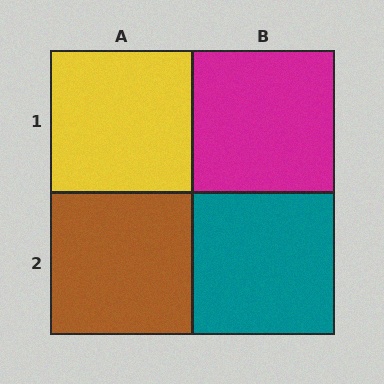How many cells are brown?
1 cell is brown.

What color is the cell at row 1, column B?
Magenta.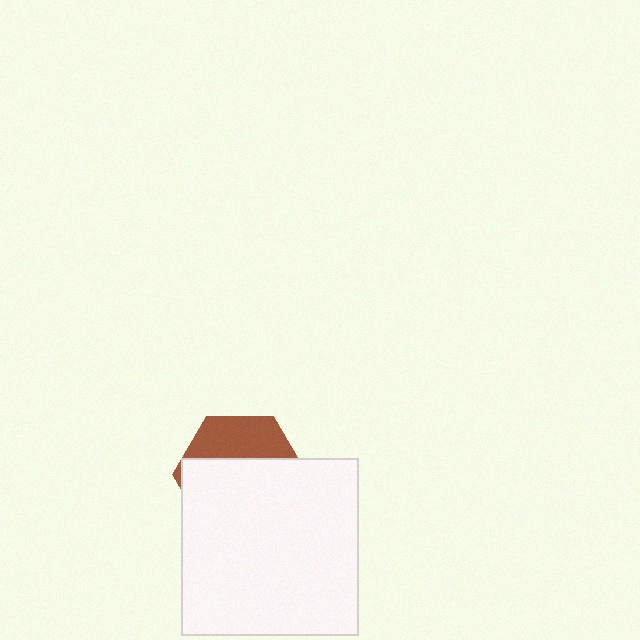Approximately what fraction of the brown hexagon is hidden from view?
Roughly 67% of the brown hexagon is hidden behind the white square.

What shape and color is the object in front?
The object in front is a white square.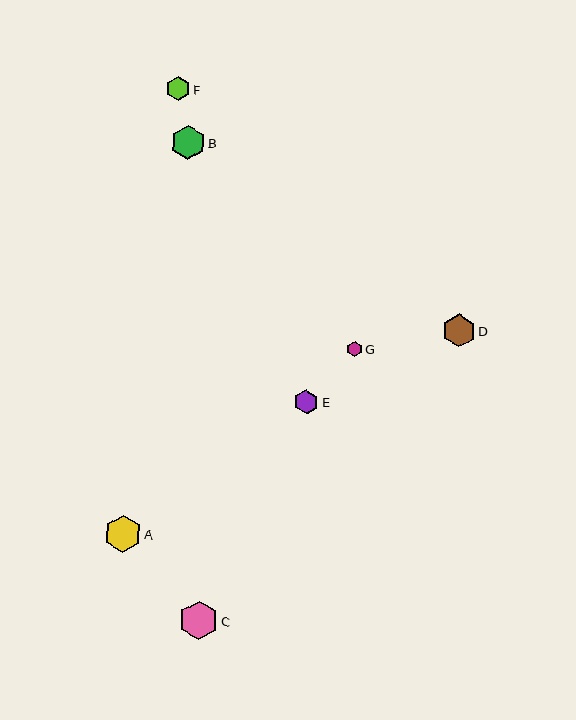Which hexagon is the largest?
Hexagon C is the largest with a size of approximately 39 pixels.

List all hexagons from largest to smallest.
From largest to smallest: C, A, B, D, E, F, G.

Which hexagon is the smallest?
Hexagon G is the smallest with a size of approximately 16 pixels.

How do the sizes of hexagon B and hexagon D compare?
Hexagon B and hexagon D are approximately the same size.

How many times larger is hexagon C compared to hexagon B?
Hexagon C is approximately 1.1 times the size of hexagon B.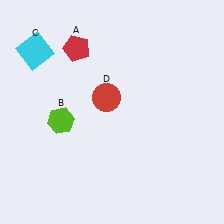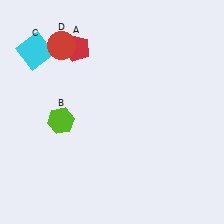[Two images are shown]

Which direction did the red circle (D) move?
The red circle (D) moved up.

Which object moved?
The red circle (D) moved up.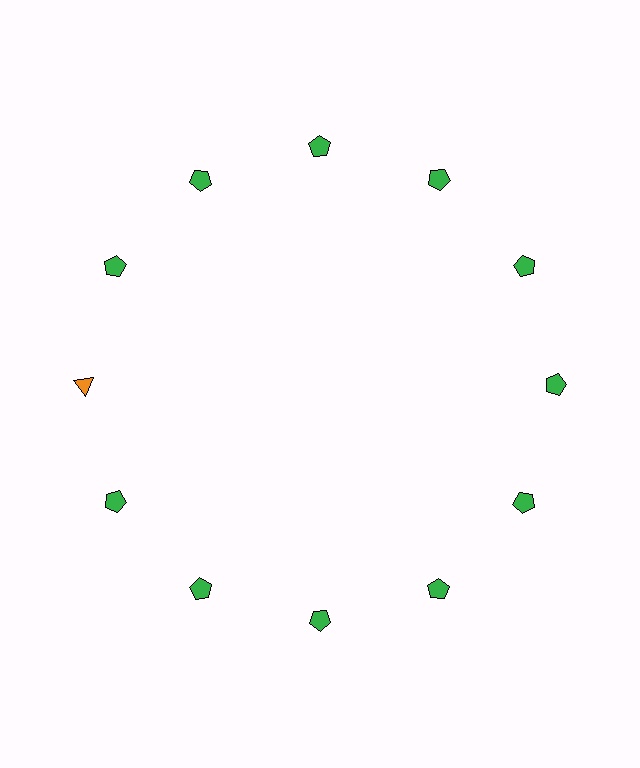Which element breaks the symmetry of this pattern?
The orange triangle at roughly the 9 o'clock position breaks the symmetry. All other shapes are green pentagons.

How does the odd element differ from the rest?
It differs in both color (orange instead of green) and shape (triangle instead of pentagon).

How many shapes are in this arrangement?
There are 12 shapes arranged in a ring pattern.